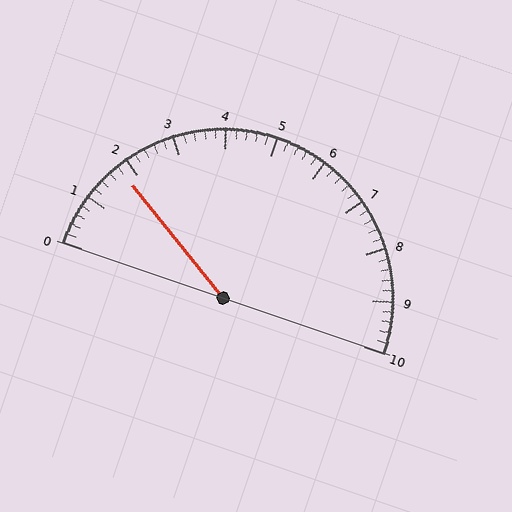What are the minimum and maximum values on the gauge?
The gauge ranges from 0 to 10.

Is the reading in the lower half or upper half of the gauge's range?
The reading is in the lower half of the range (0 to 10).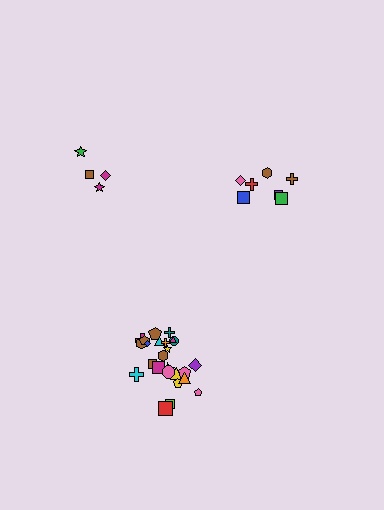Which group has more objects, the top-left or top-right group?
The top-right group.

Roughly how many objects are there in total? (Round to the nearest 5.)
Roughly 35 objects in total.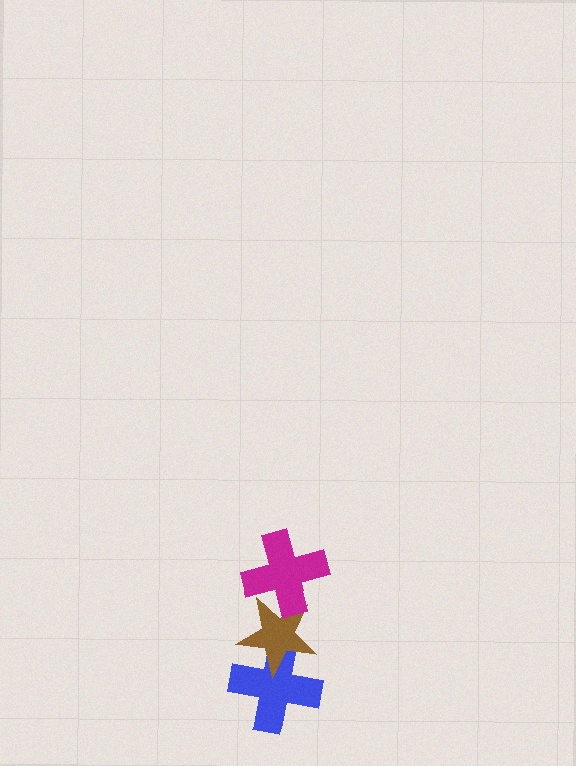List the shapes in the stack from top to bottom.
From top to bottom: the magenta cross, the brown star, the blue cross.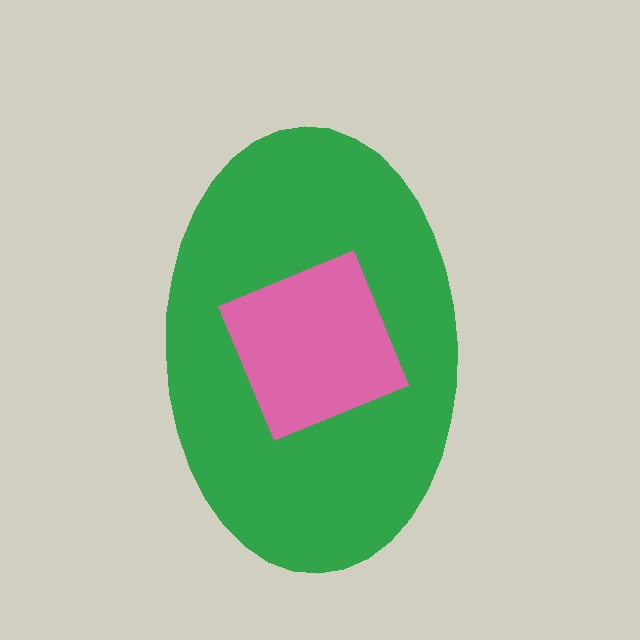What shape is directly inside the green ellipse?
The pink square.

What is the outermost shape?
The green ellipse.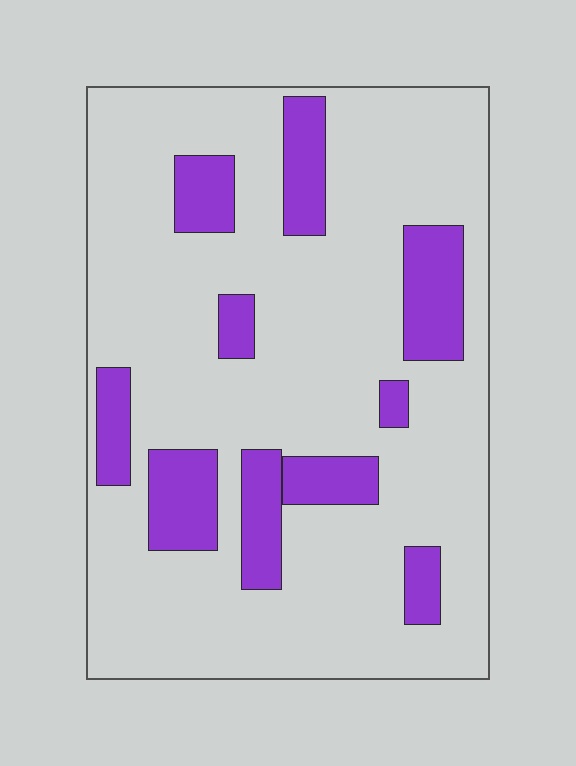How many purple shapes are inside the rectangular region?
10.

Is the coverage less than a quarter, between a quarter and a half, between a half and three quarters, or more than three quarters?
Less than a quarter.